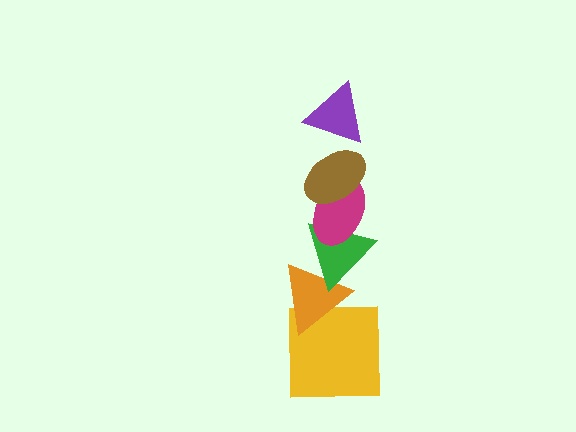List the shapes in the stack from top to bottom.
From top to bottom: the purple triangle, the brown ellipse, the magenta ellipse, the green triangle, the orange triangle, the yellow square.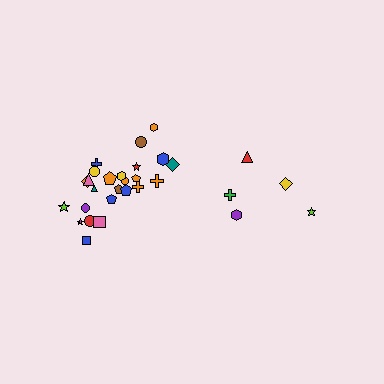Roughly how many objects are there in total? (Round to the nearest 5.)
Roughly 30 objects in total.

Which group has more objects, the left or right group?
The left group.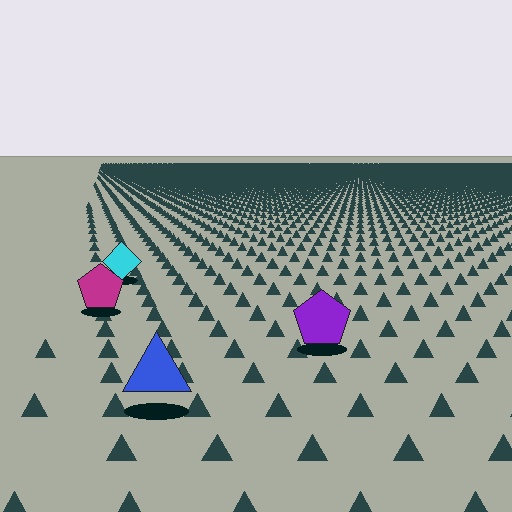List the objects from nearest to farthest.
From nearest to farthest: the blue triangle, the purple pentagon, the magenta pentagon, the cyan diamond.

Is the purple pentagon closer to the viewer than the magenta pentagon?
Yes. The purple pentagon is closer — you can tell from the texture gradient: the ground texture is coarser near it.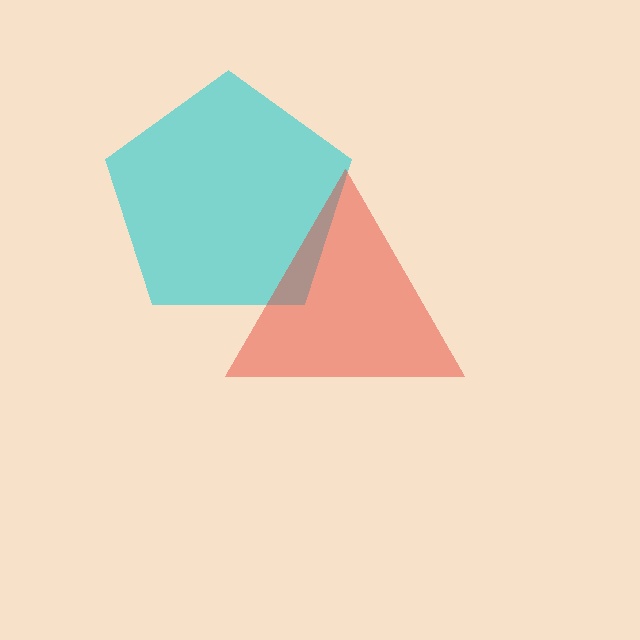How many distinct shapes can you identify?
There are 2 distinct shapes: a cyan pentagon, a red triangle.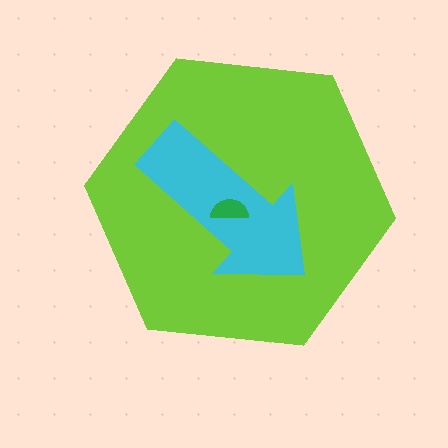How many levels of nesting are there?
3.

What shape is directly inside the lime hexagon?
The cyan arrow.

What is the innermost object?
The green semicircle.